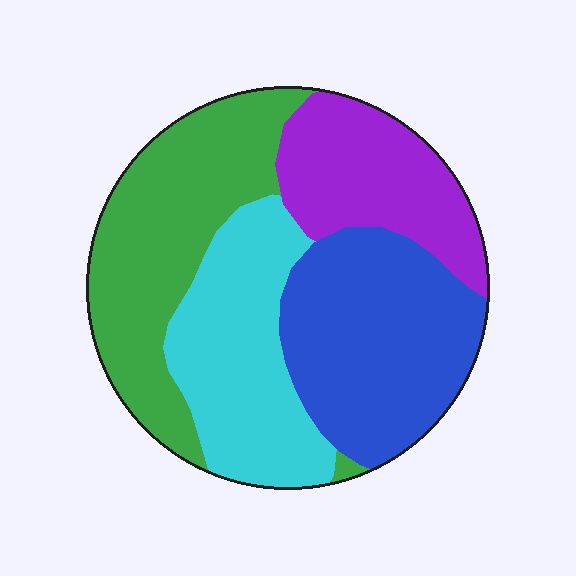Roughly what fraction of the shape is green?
Green covers around 30% of the shape.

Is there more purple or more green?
Green.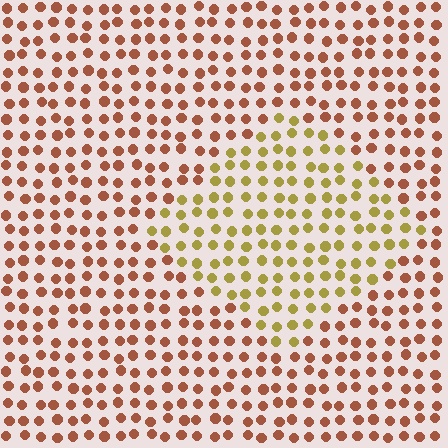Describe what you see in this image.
The image is filled with small brown elements in a uniform arrangement. A diamond-shaped region is visible where the elements are tinted to a slightly different hue, forming a subtle color boundary.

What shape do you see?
I see a diamond.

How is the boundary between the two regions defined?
The boundary is defined purely by a slight shift in hue (about 42 degrees). Spacing, size, and orientation are identical on both sides.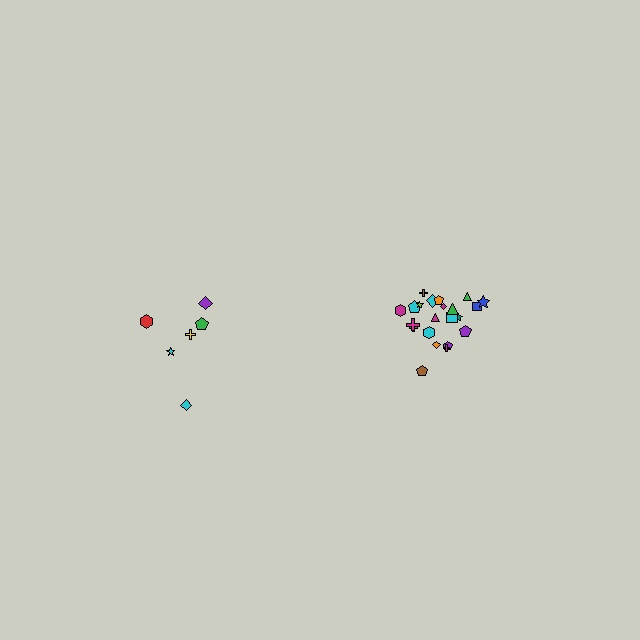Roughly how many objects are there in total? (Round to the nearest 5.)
Roughly 30 objects in total.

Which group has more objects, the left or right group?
The right group.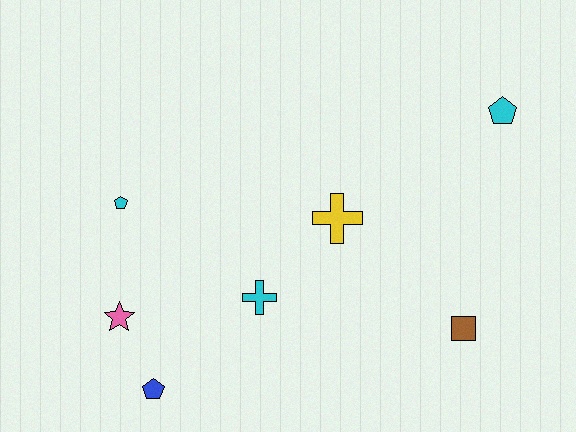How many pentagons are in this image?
There are 3 pentagons.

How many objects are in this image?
There are 7 objects.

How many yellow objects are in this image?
There is 1 yellow object.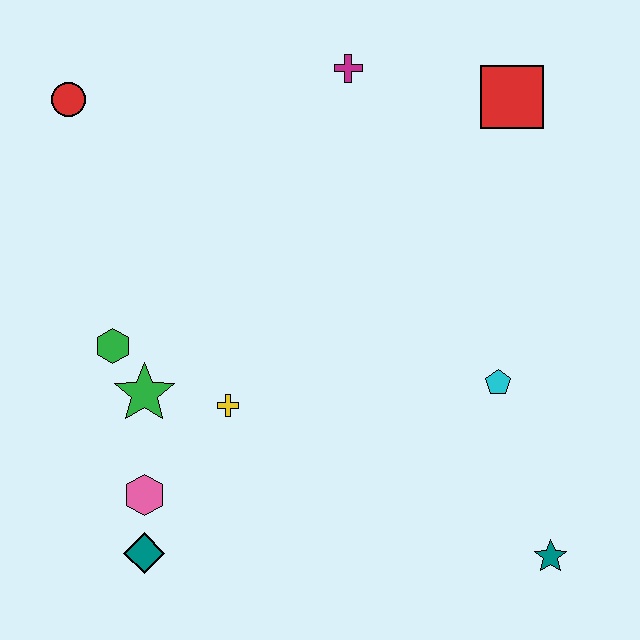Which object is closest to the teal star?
The cyan pentagon is closest to the teal star.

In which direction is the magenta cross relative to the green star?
The magenta cross is above the green star.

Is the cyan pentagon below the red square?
Yes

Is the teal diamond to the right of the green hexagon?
Yes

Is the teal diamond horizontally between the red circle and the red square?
Yes